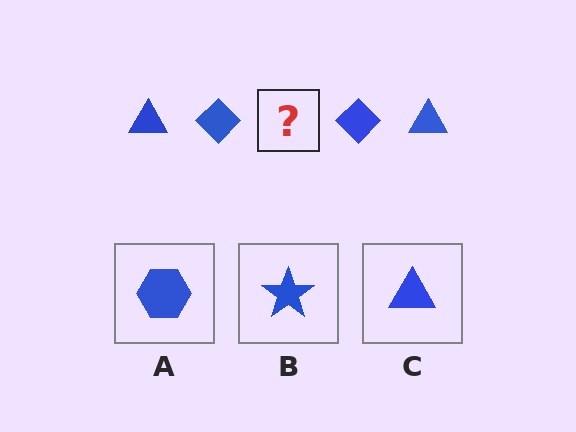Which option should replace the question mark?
Option C.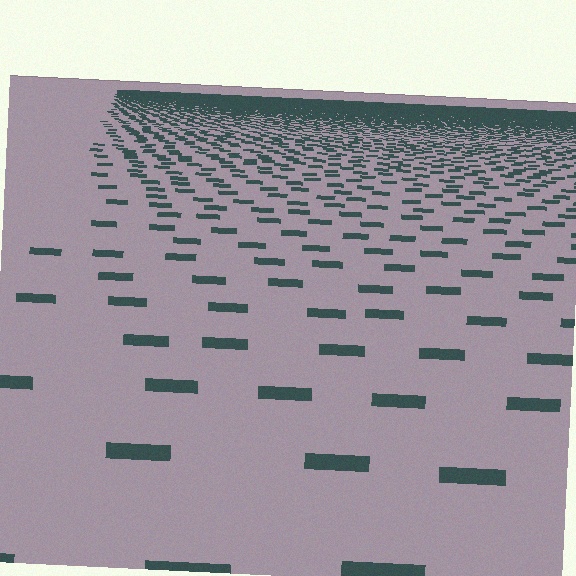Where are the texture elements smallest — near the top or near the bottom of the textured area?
Near the top.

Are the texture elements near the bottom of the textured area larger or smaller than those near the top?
Larger. Near the bottom, elements are closer to the viewer and appear at a bigger on-screen size.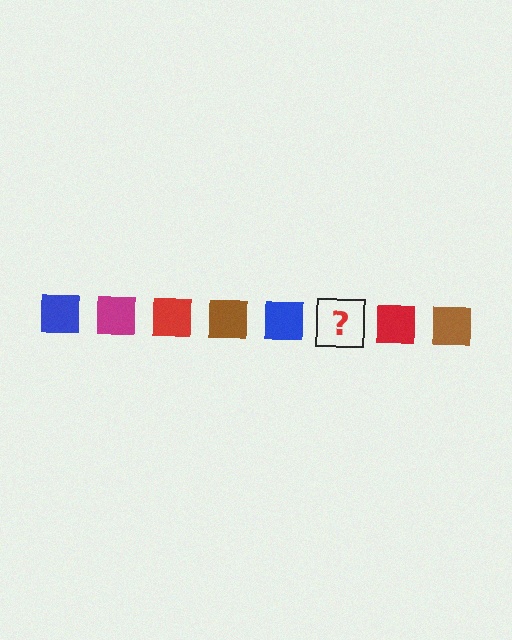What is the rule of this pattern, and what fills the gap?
The rule is that the pattern cycles through blue, magenta, red, brown squares. The gap should be filled with a magenta square.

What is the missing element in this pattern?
The missing element is a magenta square.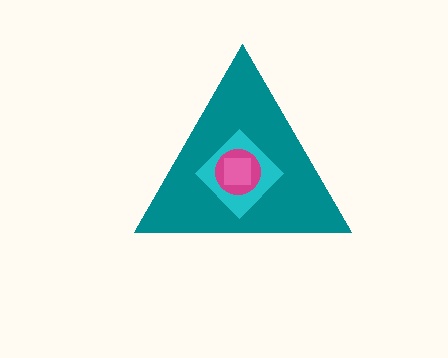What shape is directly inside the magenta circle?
The pink square.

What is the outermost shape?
The teal triangle.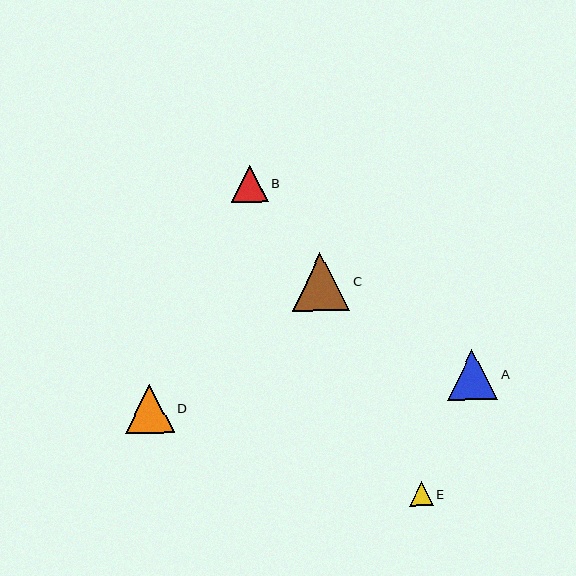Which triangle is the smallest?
Triangle E is the smallest with a size of approximately 24 pixels.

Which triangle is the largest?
Triangle C is the largest with a size of approximately 58 pixels.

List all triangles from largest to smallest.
From largest to smallest: C, A, D, B, E.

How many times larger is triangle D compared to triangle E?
Triangle D is approximately 2.0 times the size of triangle E.